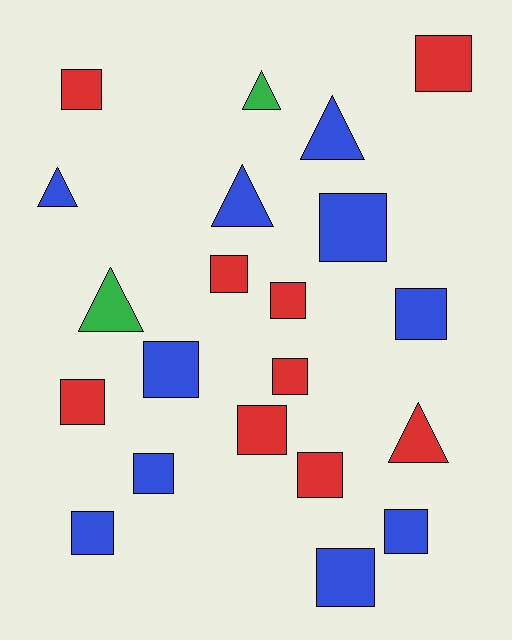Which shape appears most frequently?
Square, with 15 objects.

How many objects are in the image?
There are 21 objects.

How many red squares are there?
There are 8 red squares.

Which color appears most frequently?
Blue, with 10 objects.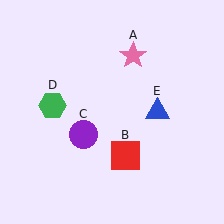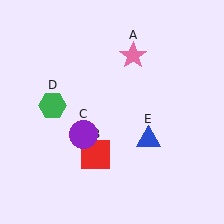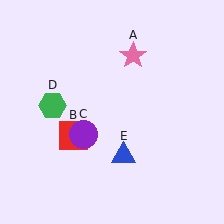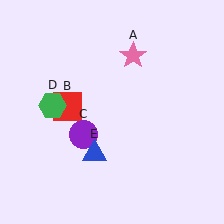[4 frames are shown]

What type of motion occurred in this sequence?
The red square (object B), blue triangle (object E) rotated clockwise around the center of the scene.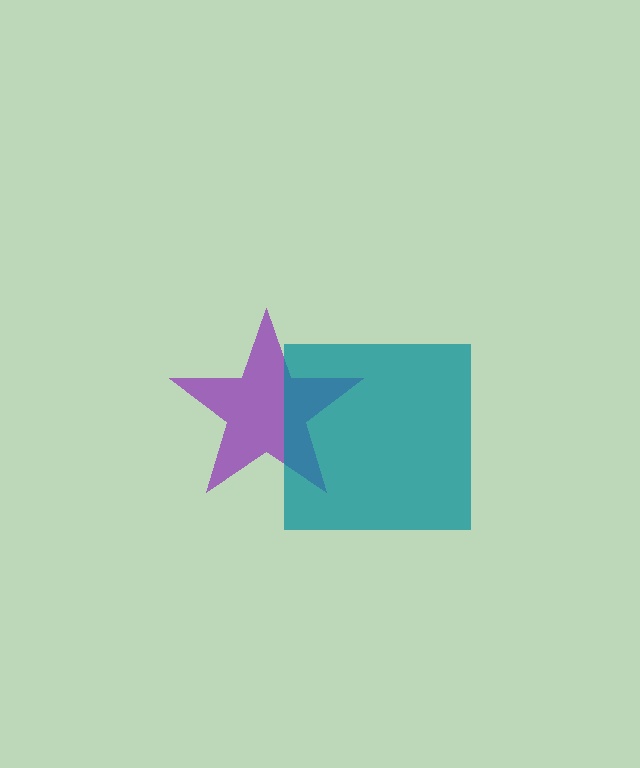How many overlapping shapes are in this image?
There are 2 overlapping shapes in the image.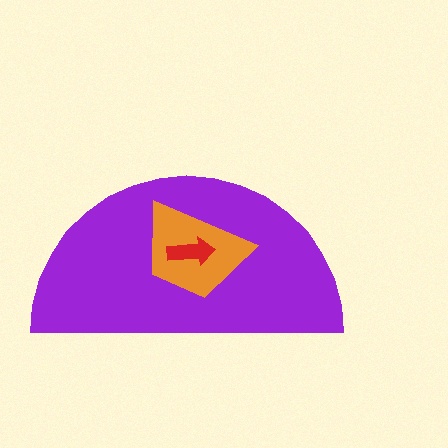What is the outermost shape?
The purple semicircle.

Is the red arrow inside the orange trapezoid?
Yes.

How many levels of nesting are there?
3.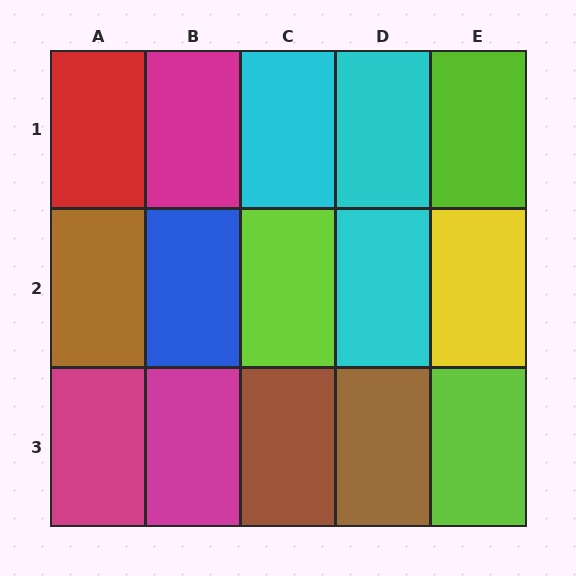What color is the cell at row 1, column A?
Red.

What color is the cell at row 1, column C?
Cyan.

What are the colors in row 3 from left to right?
Magenta, magenta, brown, brown, lime.